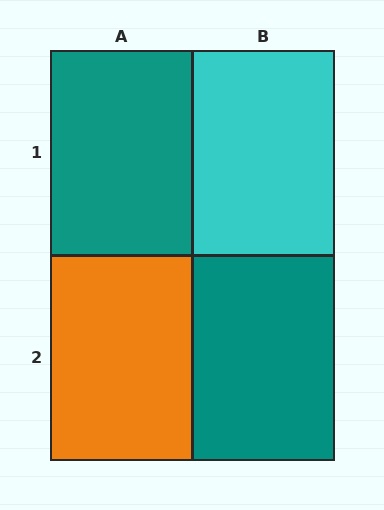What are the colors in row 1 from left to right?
Teal, cyan.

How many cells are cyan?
1 cell is cyan.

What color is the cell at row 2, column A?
Orange.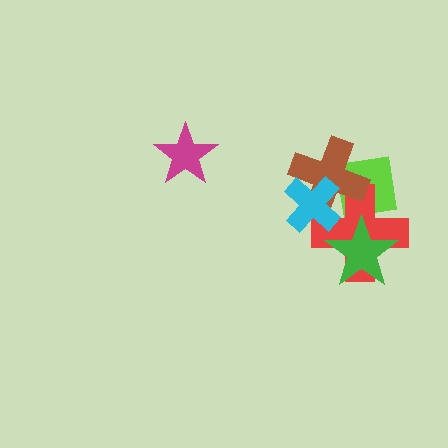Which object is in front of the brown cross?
The cyan cross is in front of the brown cross.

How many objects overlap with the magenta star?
0 objects overlap with the magenta star.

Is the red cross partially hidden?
Yes, it is partially covered by another shape.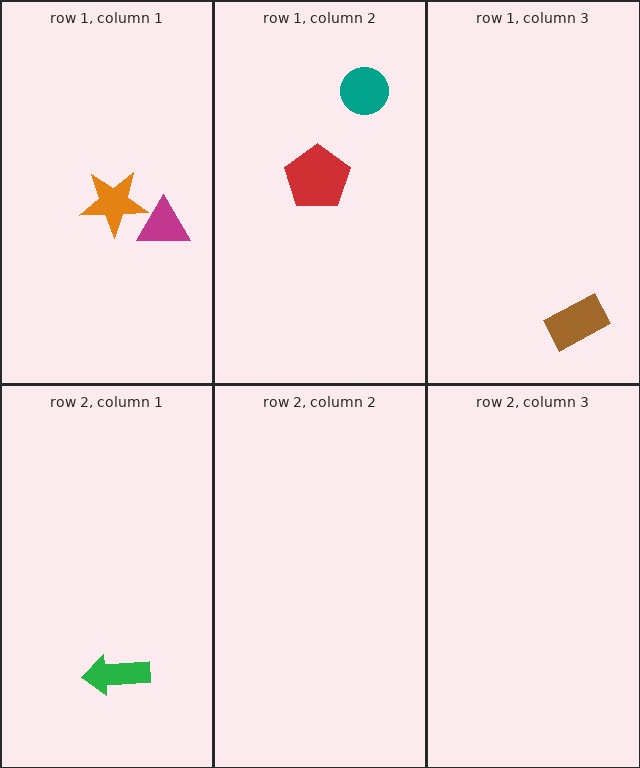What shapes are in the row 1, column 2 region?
The teal circle, the red pentagon.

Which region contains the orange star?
The row 1, column 1 region.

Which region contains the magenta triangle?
The row 1, column 1 region.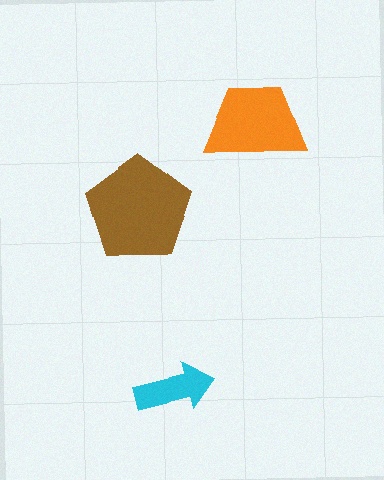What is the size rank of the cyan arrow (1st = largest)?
3rd.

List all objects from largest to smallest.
The brown pentagon, the orange trapezoid, the cyan arrow.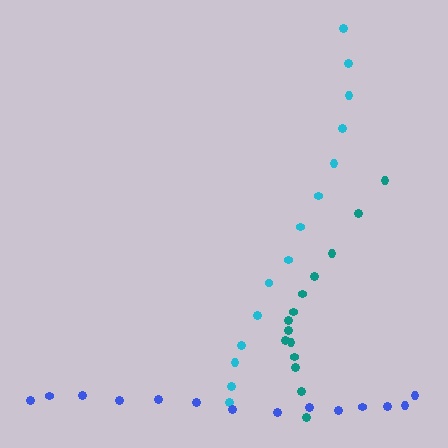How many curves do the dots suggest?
There are 3 distinct paths.